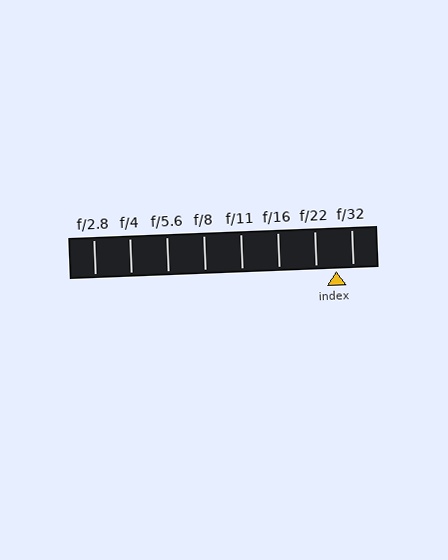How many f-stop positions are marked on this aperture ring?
There are 8 f-stop positions marked.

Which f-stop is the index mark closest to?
The index mark is closest to f/32.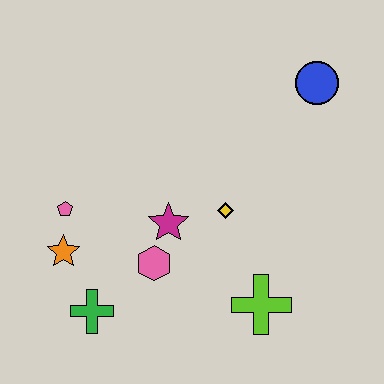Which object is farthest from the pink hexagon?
The blue circle is farthest from the pink hexagon.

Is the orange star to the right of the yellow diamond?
No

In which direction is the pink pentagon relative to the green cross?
The pink pentagon is above the green cross.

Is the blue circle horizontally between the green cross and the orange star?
No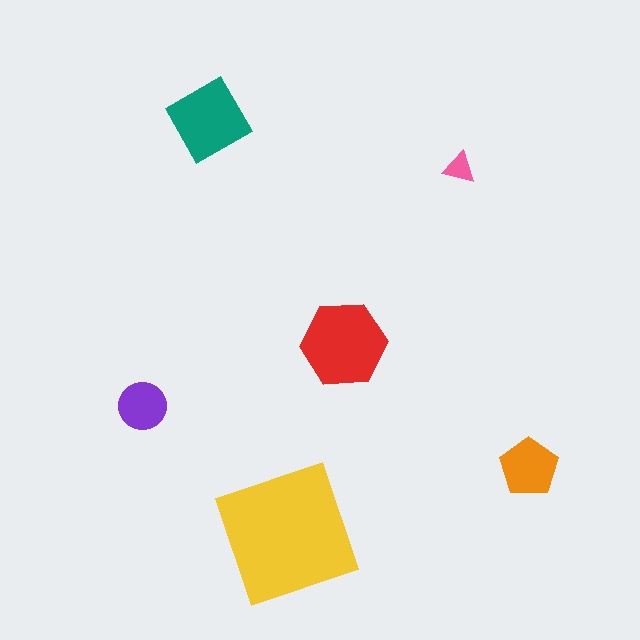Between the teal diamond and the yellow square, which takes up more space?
The yellow square.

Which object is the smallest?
The pink triangle.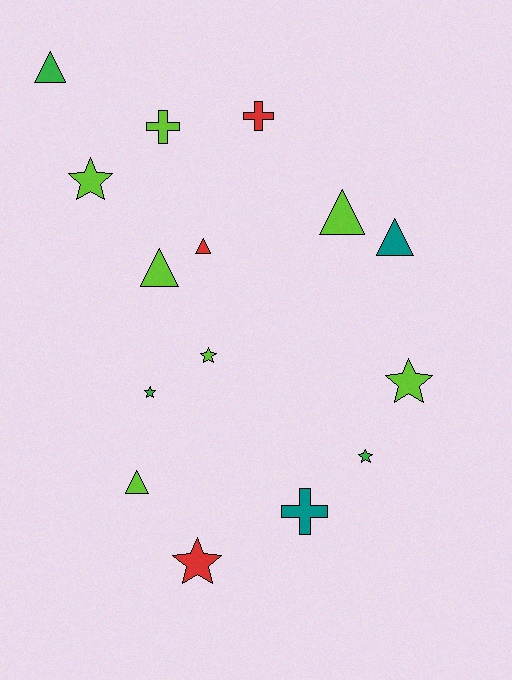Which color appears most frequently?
Lime, with 7 objects.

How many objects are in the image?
There are 15 objects.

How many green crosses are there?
There are no green crosses.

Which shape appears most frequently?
Triangle, with 6 objects.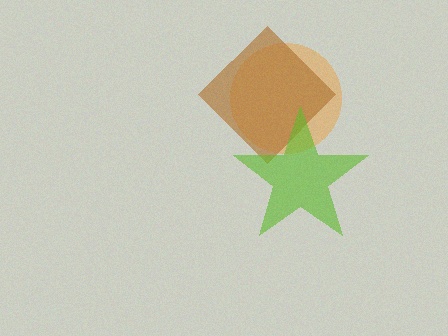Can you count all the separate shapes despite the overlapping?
Yes, there are 3 separate shapes.